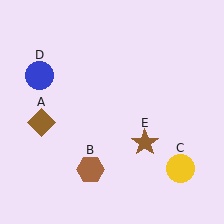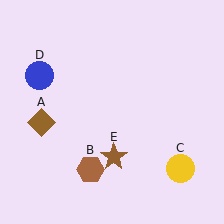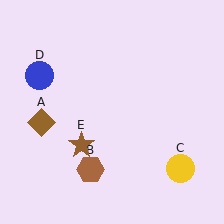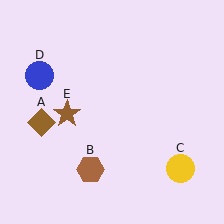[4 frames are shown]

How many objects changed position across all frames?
1 object changed position: brown star (object E).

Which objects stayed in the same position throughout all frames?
Brown diamond (object A) and brown hexagon (object B) and yellow circle (object C) and blue circle (object D) remained stationary.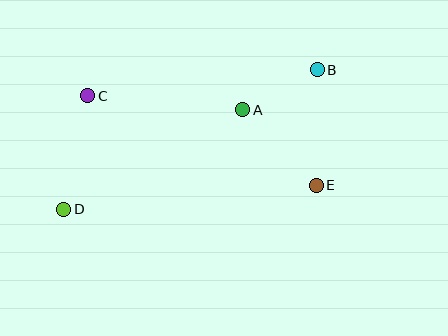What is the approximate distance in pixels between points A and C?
The distance between A and C is approximately 155 pixels.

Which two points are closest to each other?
Points A and B are closest to each other.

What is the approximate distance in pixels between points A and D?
The distance between A and D is approximately 205 pixels.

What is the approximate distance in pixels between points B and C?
The distance between B and C is approximately 231 pixels.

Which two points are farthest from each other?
Points B and D are farthest from each other.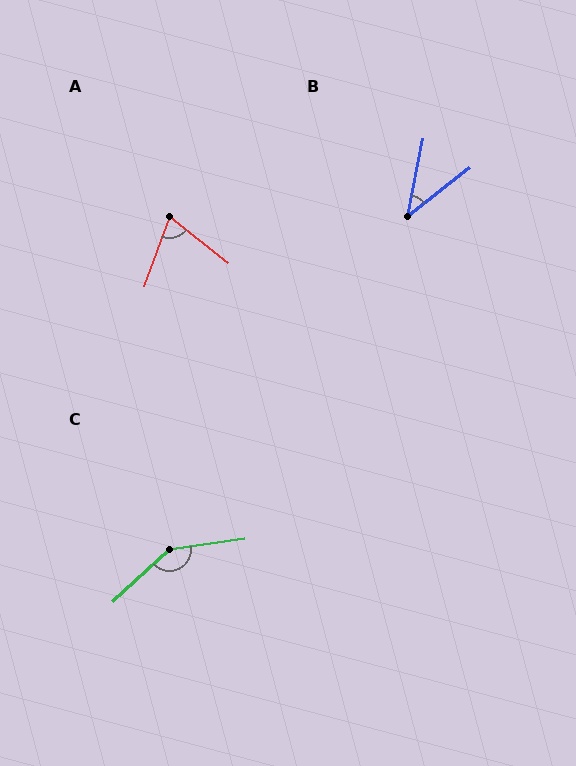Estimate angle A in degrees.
Approximately 72 degrees.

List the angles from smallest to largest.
B (41°), A (72°), C (145°).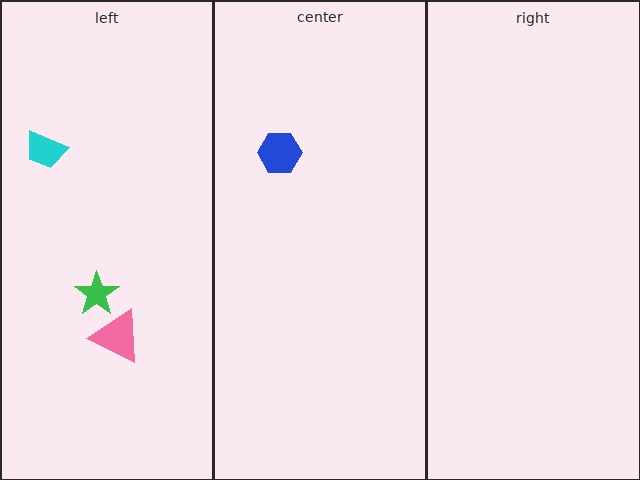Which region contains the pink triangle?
The left region.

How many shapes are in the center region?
1.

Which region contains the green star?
The left region.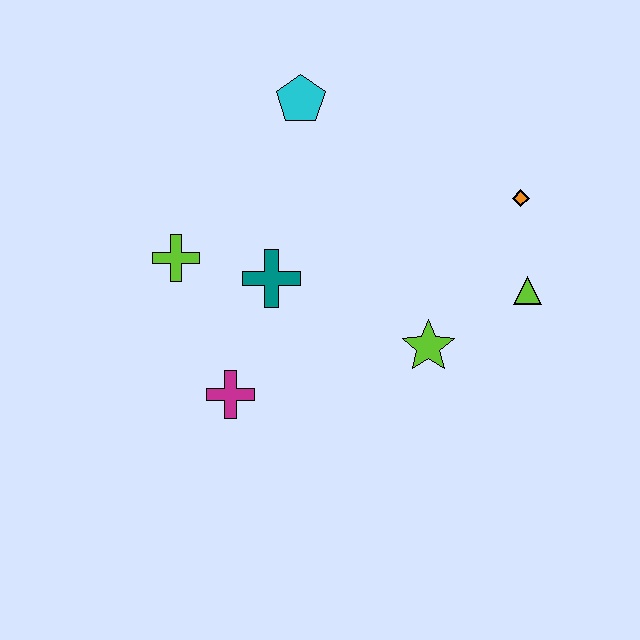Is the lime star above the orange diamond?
No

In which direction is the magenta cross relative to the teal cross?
The magenta cross is below the teal cross.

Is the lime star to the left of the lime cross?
No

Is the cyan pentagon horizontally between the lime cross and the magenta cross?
No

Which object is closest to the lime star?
The lime triangle is closest to the lime star.